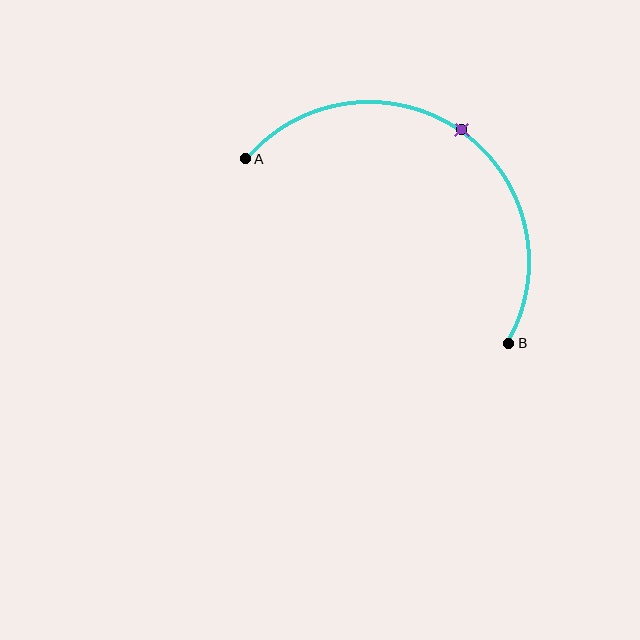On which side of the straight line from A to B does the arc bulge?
The arc bulges above and to the right of the straight line connecting A and B.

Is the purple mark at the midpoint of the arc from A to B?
Yes. The purple mark lies on the arc at equal arc-length from both A and B — it is the arc midpoint.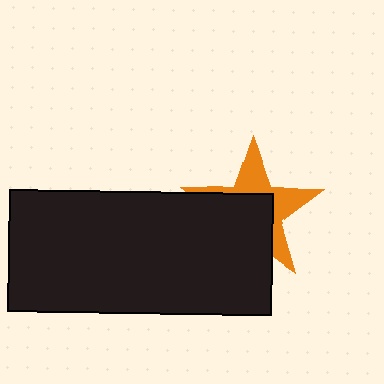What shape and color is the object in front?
The object in front is a black rectangle.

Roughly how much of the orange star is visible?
About half of it is visible (roughly 45%).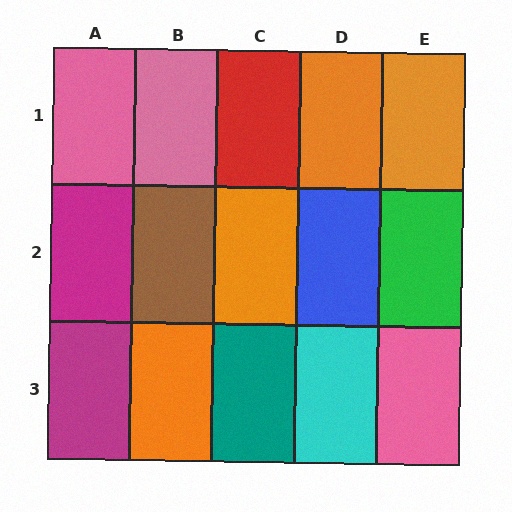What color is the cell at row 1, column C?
Red.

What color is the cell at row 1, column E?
Orange.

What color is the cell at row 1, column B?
Pink.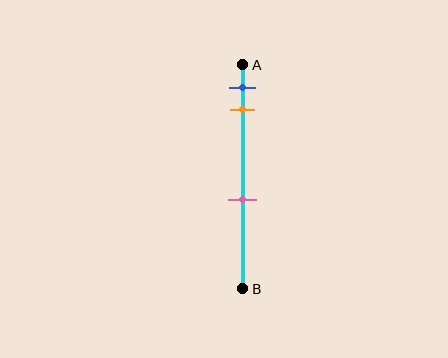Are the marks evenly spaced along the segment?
No, the marks are not evenly spaced.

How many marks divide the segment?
There are 3 marks dividing the segment.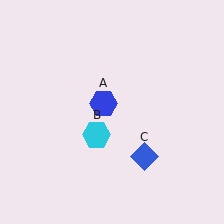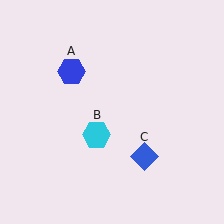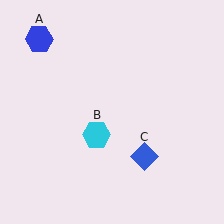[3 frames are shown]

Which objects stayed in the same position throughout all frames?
Cyan hexagon (object B) and blue diamond (object C) remained stationary.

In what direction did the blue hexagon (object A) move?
The blue hexagon (object A) moved up and to the left.